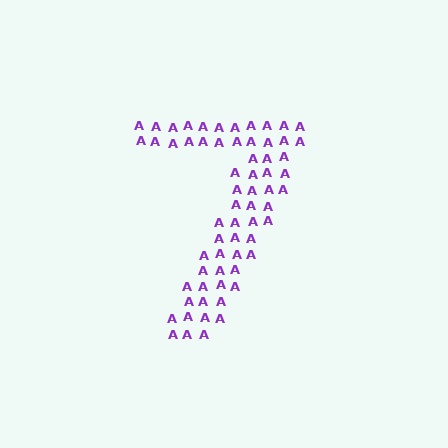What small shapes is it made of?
It is made of small letter A's.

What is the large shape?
The large shape is the digit 7.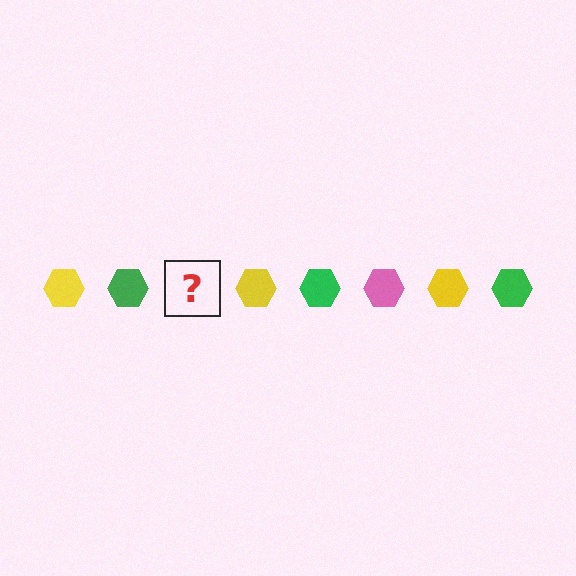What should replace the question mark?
The question mark should be replaced with a pink hexagon.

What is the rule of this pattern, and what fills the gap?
The rule is that the pattern cycles through yellow, green, pink hexagons. The gap should be filled with a pink hexagon.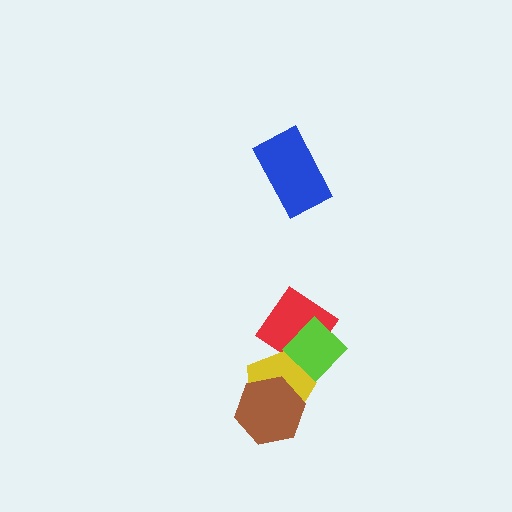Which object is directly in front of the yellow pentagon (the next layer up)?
The lime diamond is directly in front of the yellow pentagon.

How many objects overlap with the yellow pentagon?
3 objects overlap with the yellow pentagon.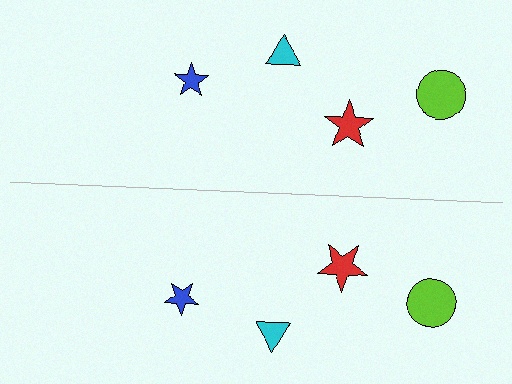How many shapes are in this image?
There are 8 shapes in this image.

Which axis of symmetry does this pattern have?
The pattern has a horizontal axis of symmetry running through the center of the image.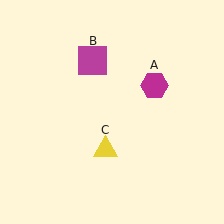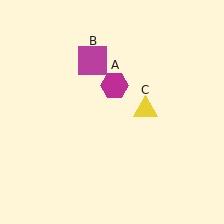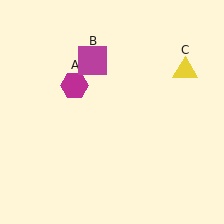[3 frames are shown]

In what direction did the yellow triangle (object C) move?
The yellow triangle (object C) moved up and to the right.